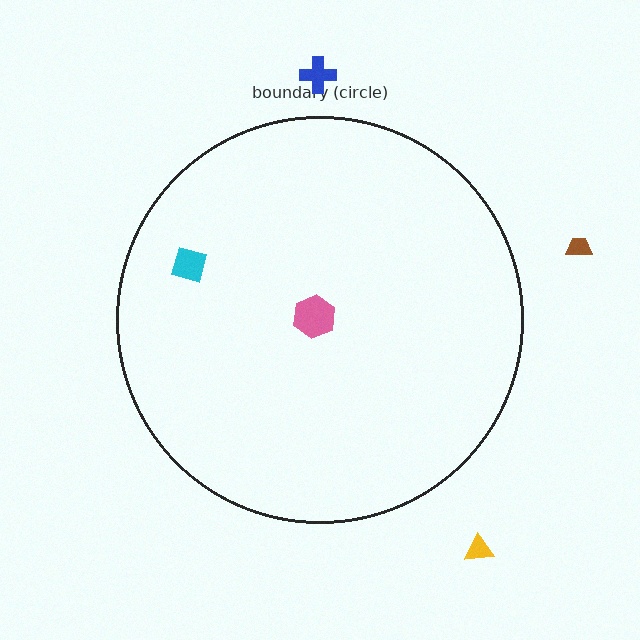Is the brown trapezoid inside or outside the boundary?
Outside.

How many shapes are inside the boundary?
2 inside, 3 outside.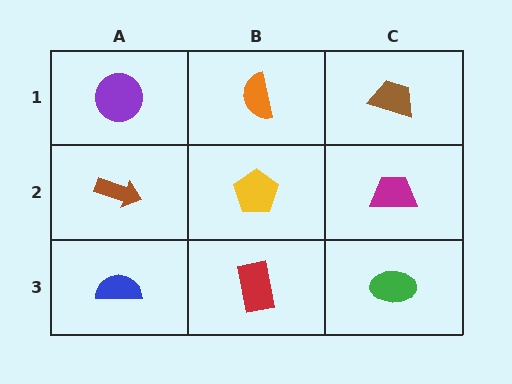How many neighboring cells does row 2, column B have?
4.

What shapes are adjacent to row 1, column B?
A yellow pentagon (row 2, column B), a purple circle (row 1, column A), a brown trapezoid (row 1, column C).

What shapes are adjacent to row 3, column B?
A yellow pentagon (row 2, column B), a blue semicircle (row 3, column A), a green ellipse (row 3, column C).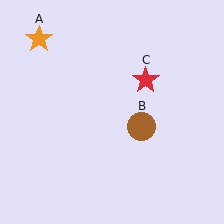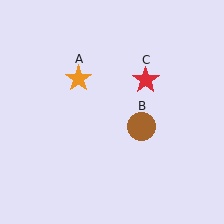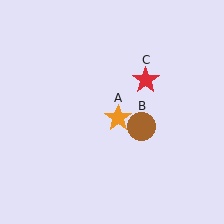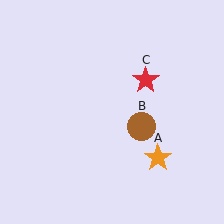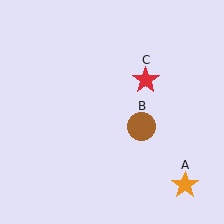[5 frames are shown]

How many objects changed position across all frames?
1 object changed position: orange star (object A).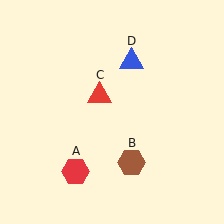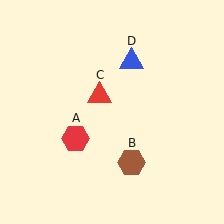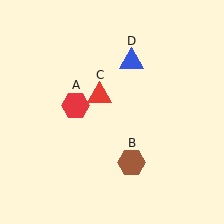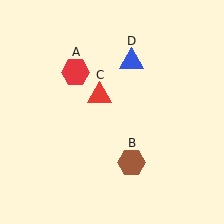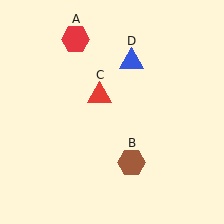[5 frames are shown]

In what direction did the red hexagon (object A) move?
The red hexagon (object A) moved up.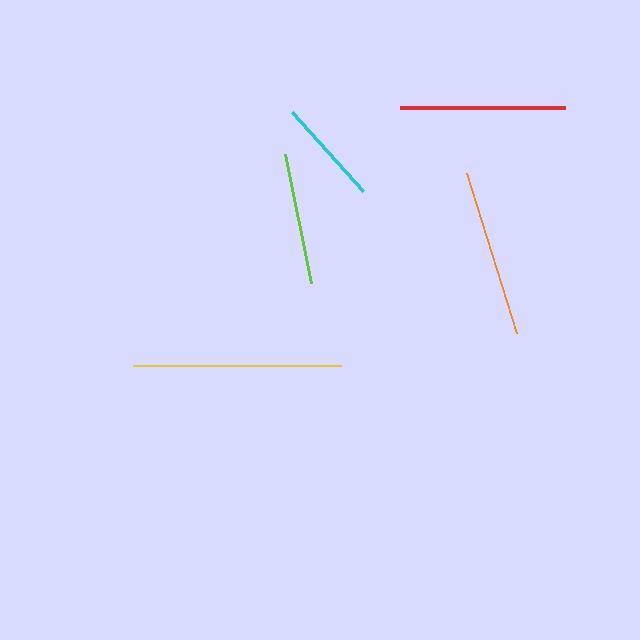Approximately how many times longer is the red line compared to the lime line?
The red line is approximately 1.3 times the length of the lime line.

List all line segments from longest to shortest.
From longest to shortest: yellow, orange, red, lime, cyan.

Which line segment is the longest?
The yellow line is the longest at approximately 208 pixels.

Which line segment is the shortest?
The cyan line is the shortest at approximately 107 pixels.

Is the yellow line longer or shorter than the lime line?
The yellow line is longer than the lime line.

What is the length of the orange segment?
The orange segment is approximately 169 pixels long.